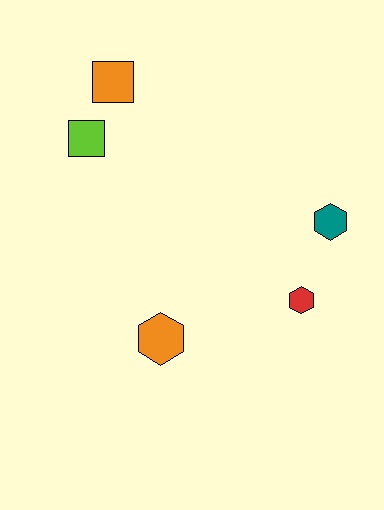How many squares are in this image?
There are 2 squares.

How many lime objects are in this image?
There is 1 lime object.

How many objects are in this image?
There are 5 objects.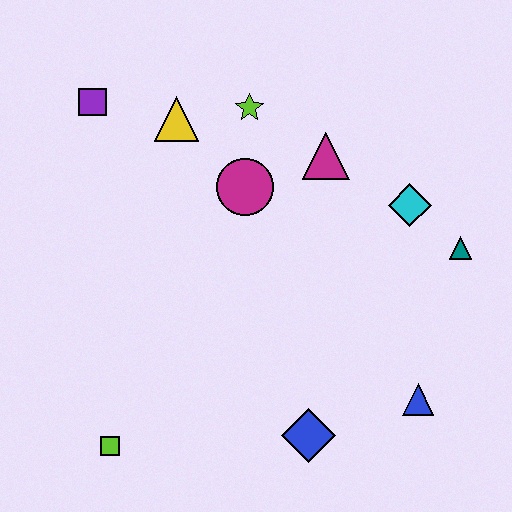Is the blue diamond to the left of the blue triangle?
Yes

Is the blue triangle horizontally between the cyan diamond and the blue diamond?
No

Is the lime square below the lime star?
Yes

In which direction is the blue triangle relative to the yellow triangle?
The blue triangle is below the yellow triangle.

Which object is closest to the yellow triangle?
The lime star is closest to the yellow triangle.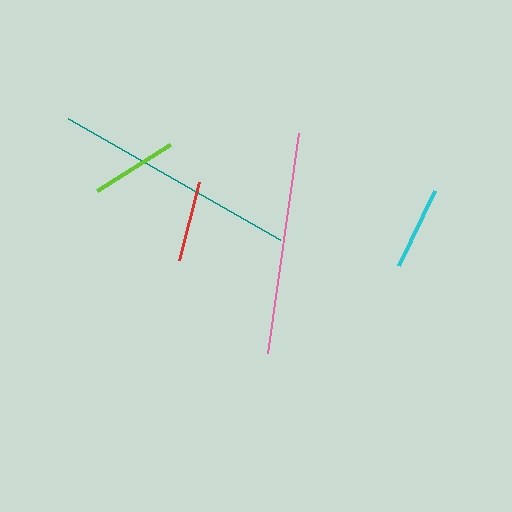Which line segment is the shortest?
The red line is the shortest at approximately 81 pixels.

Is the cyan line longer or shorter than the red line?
The cyan line is longer than the red line.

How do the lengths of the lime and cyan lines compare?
The lime and cyan lines are approximately the same length.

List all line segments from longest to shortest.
From longest to shortest: teal, pink, lime, cyan, red.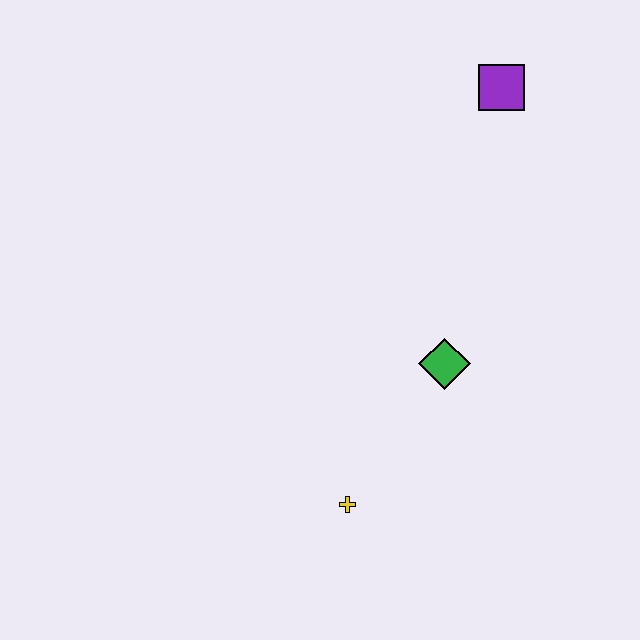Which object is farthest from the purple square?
The yellow cross is farthest from the purple square.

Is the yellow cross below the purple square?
Yes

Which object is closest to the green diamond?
The yellow cross is closest to the green diamond.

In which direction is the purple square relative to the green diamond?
The purple square is above the green diamond.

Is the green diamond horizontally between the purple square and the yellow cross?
Yes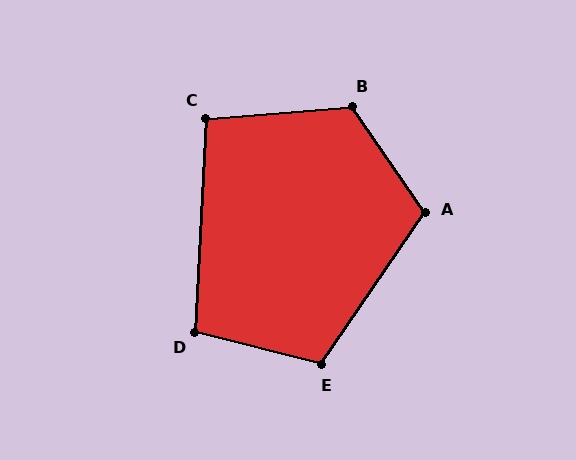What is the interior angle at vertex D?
Approximately 101 degrees (obtuse).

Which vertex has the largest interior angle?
B, at approximately 120 degrees.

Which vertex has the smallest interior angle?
C, at approximately 98 degrees.